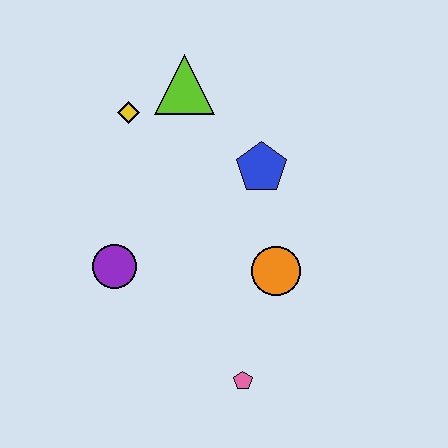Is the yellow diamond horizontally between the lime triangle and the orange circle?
No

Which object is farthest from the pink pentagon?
The lime triangle is farthest from the pink pentagon.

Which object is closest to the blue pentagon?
The orange circle is closest to the blue pentagon.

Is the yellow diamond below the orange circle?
No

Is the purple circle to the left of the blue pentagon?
Yes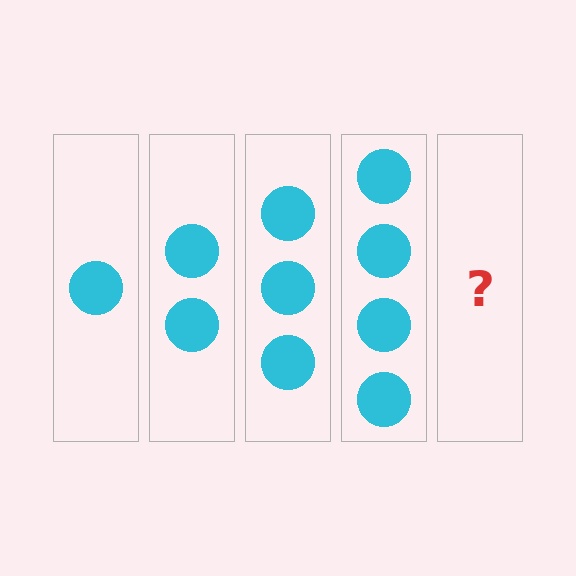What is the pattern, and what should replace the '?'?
The pattern is that each step adds one more circle. The '?' should be 5 circles.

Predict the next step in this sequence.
The next step is 5 circles.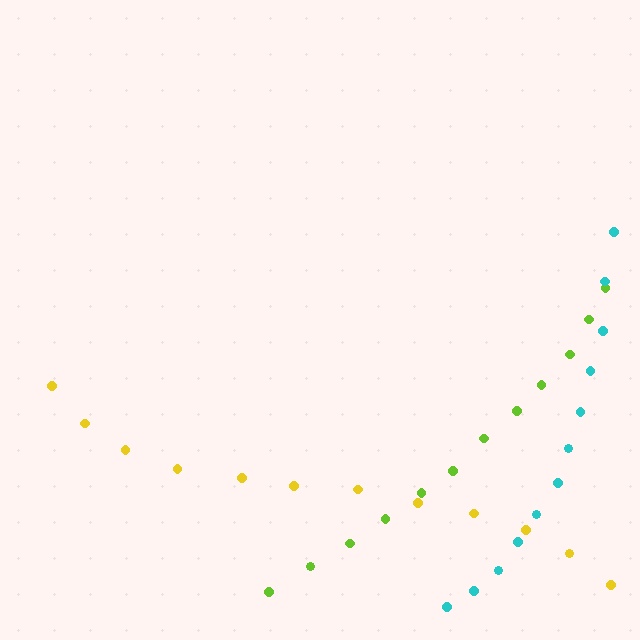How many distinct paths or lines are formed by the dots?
There are 3 distinct paths.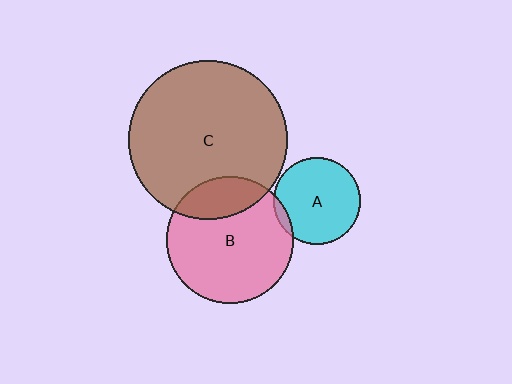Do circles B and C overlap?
Yes.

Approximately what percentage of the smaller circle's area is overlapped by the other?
Approximately 20%.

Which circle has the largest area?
Circle C (brown).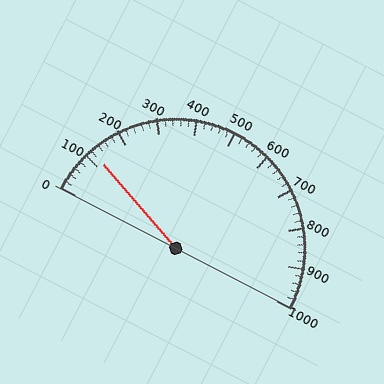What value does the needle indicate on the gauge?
The needle indicates approximately 120.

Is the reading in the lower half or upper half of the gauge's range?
The reading is in the lower half of the range (0 to 1000).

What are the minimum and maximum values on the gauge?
The gauge ranges from 0 to 1000.